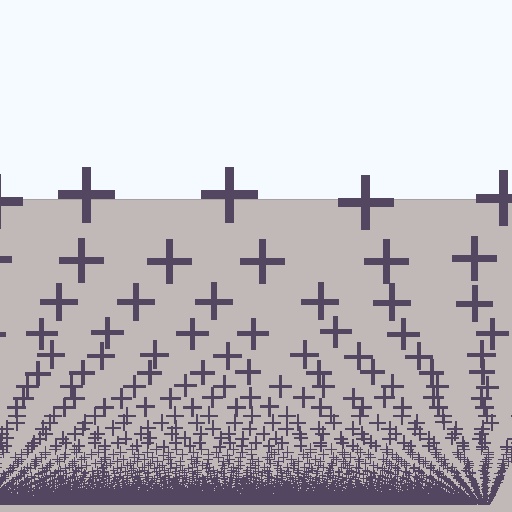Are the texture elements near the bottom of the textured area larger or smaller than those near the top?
Smaller. The gradient is inverted — elements near the bottom are smaller and denser.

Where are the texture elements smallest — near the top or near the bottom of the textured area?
Near the bottom.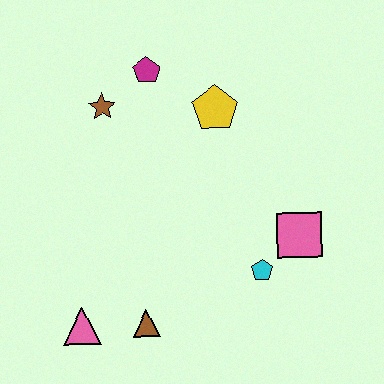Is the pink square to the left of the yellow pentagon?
No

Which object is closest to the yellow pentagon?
The magenta pentagon is closest to the yellow pentagon.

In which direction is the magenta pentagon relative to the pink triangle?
The magenta pentagon is above the pink triangle.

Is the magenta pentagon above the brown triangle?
Yes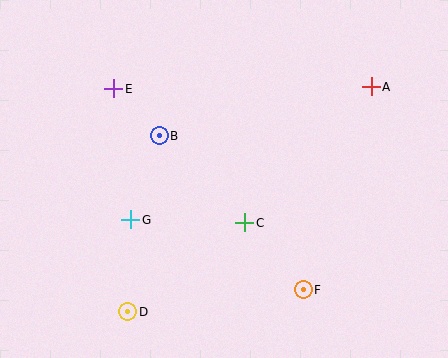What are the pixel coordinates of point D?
Point D is at (128, 312).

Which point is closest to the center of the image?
Point C at (245, 223) is closest to the center.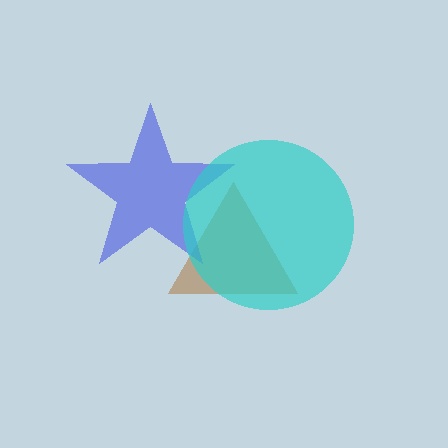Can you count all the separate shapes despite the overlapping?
Yes, there are 3 separate shapes.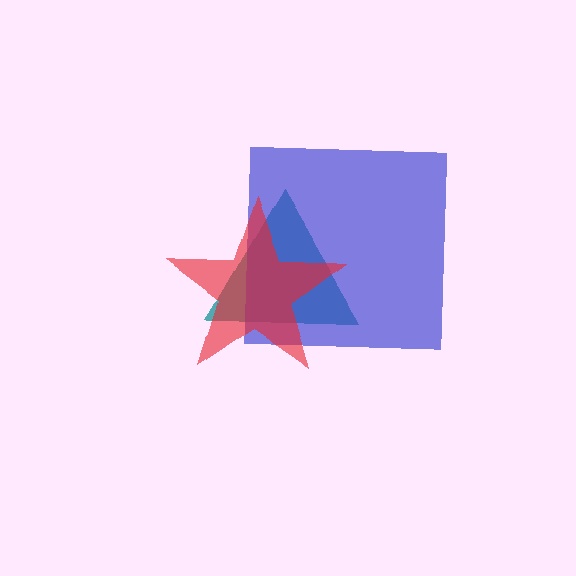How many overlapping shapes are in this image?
There are 3 overlapping shapes in the image.